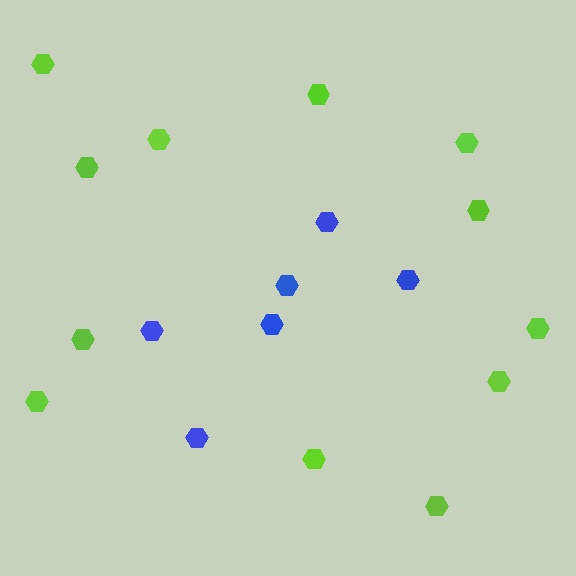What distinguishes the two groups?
There are 2 groups: one group of lime hexagons (12) and one group of blue hexagons (6).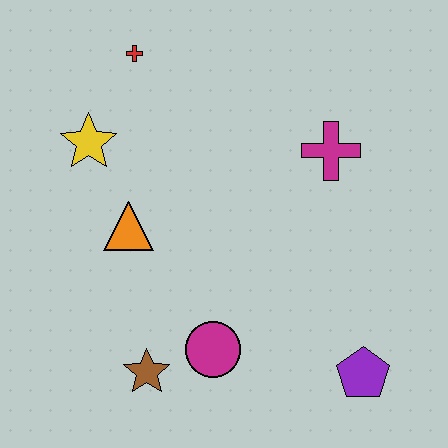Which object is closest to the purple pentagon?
The magenta circle is closest to the purple pentagon.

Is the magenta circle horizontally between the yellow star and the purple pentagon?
Yes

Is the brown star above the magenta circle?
No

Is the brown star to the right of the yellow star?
Yes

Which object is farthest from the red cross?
The purple pentagon is farthest from the red cross.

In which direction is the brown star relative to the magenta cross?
The brown star is below the magenta cross.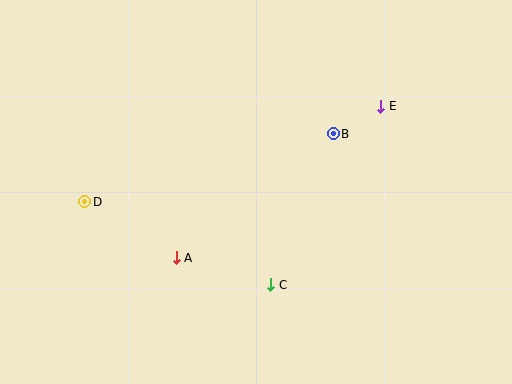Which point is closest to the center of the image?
Point C at (271, 285) is closest to the center.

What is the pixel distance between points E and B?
The distance between E and B is 55 pixels.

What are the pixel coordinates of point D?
Point D is at (85, 202).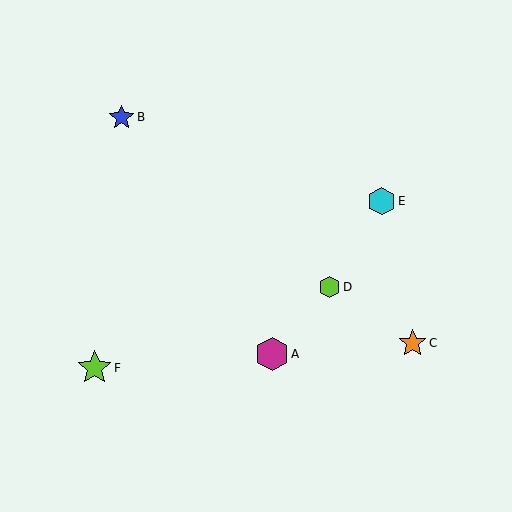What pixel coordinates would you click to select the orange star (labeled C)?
Click at (413, 343) to select the orange star C.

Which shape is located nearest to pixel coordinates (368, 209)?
The cyan hexagon (labeled E) at (382, 201) is nearest to that location.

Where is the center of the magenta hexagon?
The center of the magenta hexagon is at (272, 354).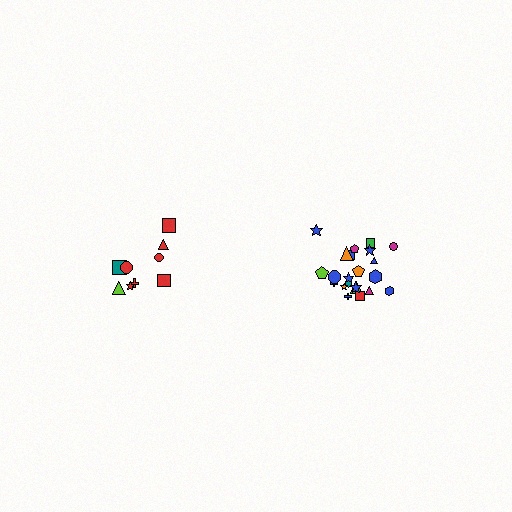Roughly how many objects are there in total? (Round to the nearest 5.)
Roughly 30 objects in total.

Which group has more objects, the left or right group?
The right group.